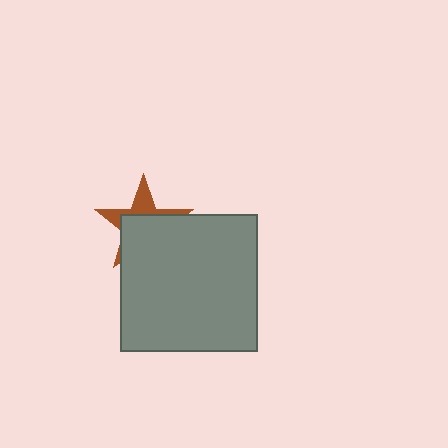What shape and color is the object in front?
The object in front is a gray square.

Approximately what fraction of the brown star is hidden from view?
Roughly 67% of the brown star is hidden behind the gray square.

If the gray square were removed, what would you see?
You would see the complete brown star.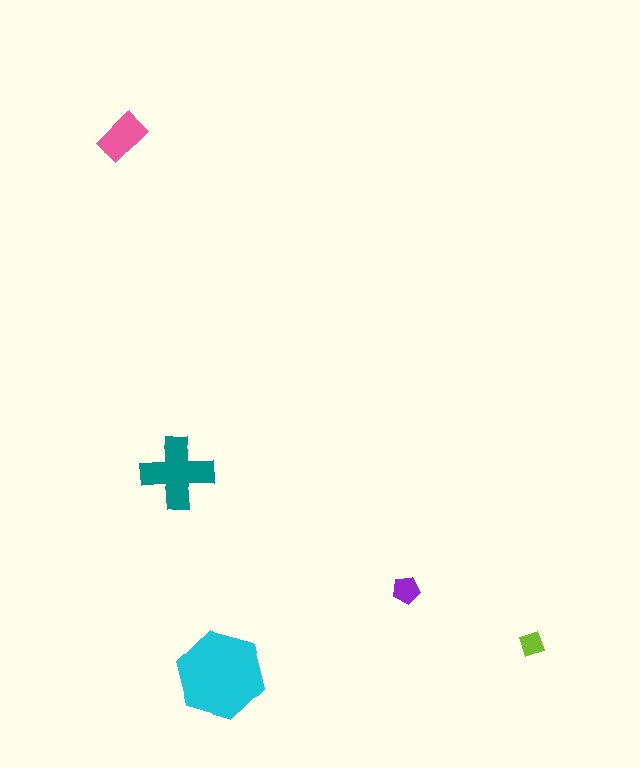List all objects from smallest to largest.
The lime diamond, the purple pentagon, the pink rectangle, the teal cross, the cyan hexagon.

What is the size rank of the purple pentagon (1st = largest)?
4th.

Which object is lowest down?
The cyan hexagon is bottommost.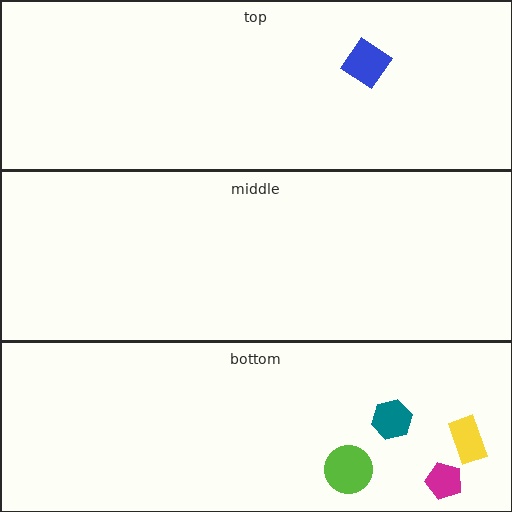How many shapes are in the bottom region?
4.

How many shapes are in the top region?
1.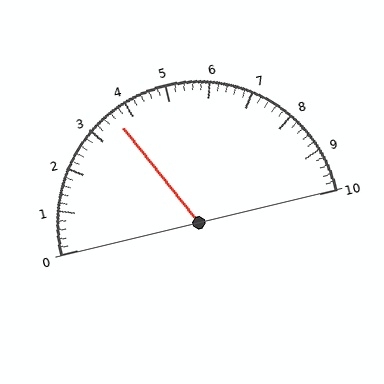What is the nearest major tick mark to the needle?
The nearest major tick mark is 4.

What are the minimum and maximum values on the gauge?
The gauge ranges from 0 to 10.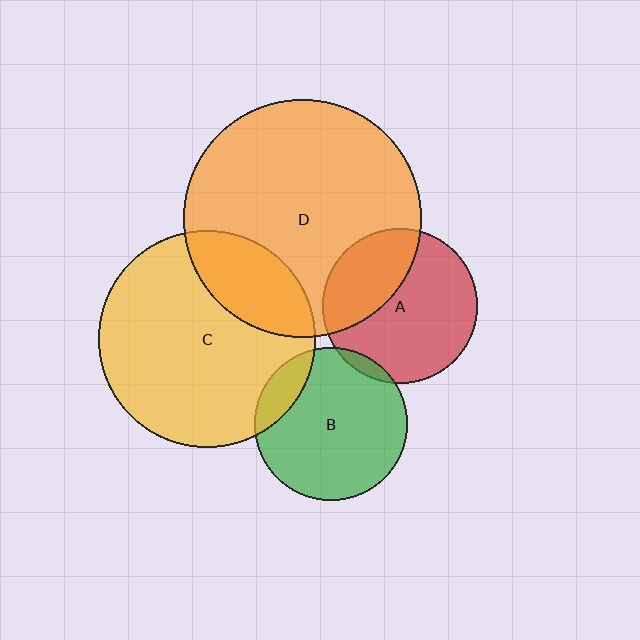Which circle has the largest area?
Circle D (orange).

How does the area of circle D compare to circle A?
Approximately 2.4 times.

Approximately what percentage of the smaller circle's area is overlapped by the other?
Approximately 15%.